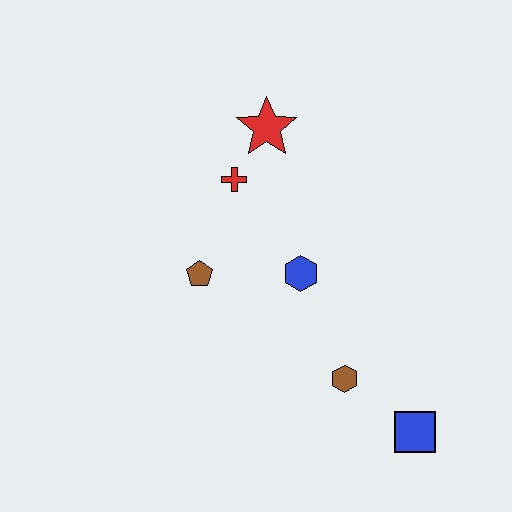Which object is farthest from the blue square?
The red star is farthest from the blue square.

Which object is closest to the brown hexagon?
The blue square is closest to the brown hexagon.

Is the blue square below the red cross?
Yes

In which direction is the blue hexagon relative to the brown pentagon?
The blue hexagon is to the right of the brown pentagon.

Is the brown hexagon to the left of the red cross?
No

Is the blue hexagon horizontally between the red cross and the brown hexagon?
Yes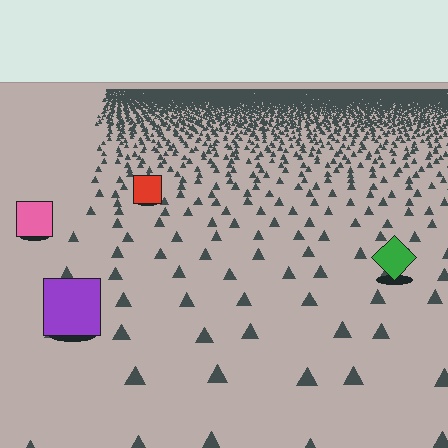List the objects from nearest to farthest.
From nearest to farthest: the purple square, the green diamond, the pink square, the red square.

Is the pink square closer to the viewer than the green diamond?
No. The green diamond is closer — you can tell from the texture gradient: the ground texture is coarser near it.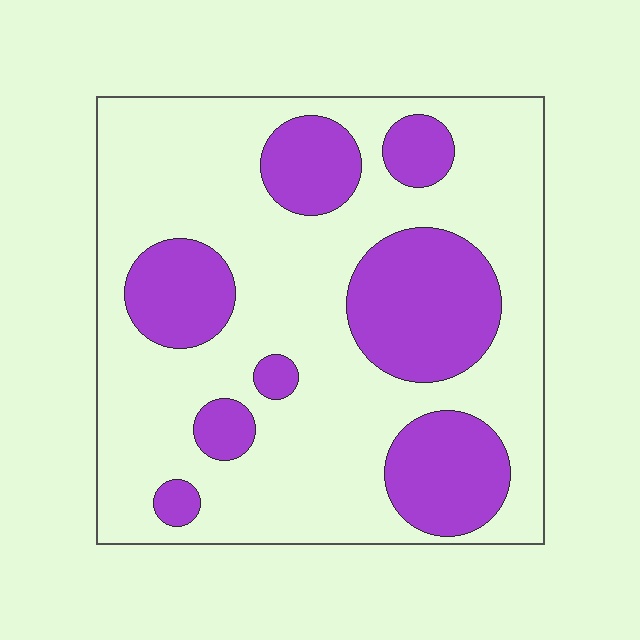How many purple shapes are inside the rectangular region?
8.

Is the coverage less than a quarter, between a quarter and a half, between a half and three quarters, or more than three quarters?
Between a quarter and a half.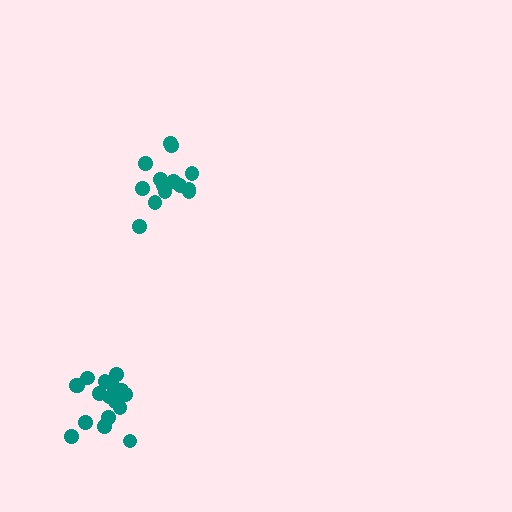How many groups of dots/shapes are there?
There are 2 groups.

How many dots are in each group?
Group 1: 14 dots, Group 2: 18 dots (32 total).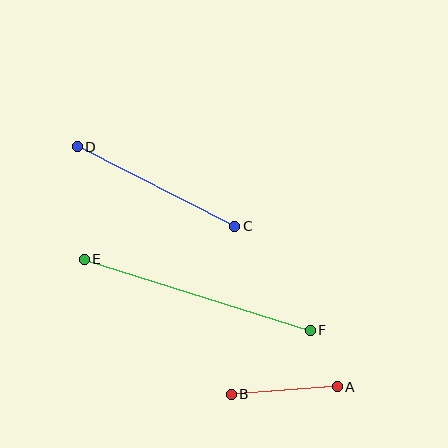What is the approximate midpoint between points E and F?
The midpoint is at approximately (197, 295) pixels.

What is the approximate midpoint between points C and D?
The midpoint is at approximately (156, 187) pixels.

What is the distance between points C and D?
The distance is approximately 177 pixels.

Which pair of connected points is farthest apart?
Points E and F are farthest apart.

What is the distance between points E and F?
The distance is approximately 237 pixels.